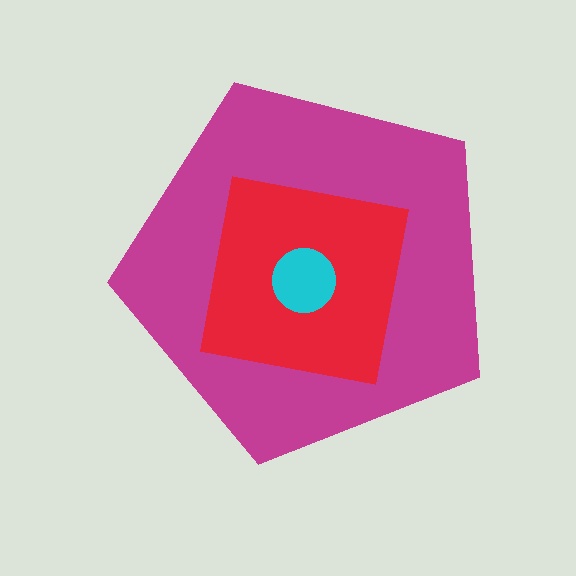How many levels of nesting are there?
3.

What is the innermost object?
The cyan circle.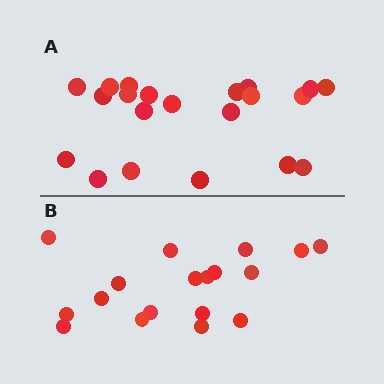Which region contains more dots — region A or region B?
Region A (the top region) has more dots.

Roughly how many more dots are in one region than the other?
Region A has just a few more — roughly 2 or 3 more dots than region B.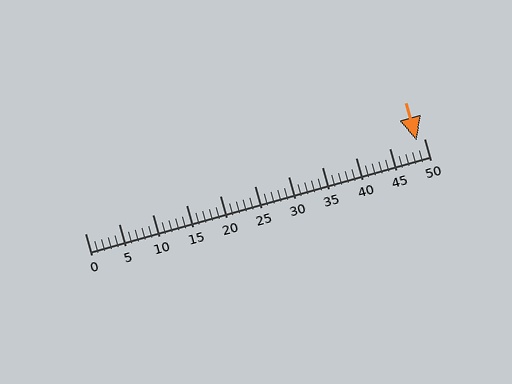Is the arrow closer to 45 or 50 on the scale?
The arrow is closer to 50.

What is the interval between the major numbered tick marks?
The major tick marks are spaced 5 units apart.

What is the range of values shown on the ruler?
The ruler shows values from 0 to 50.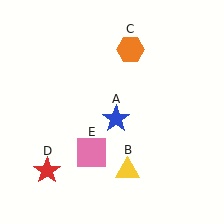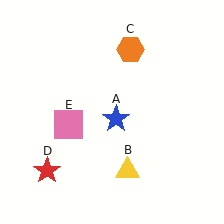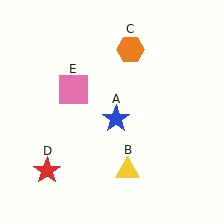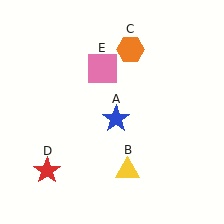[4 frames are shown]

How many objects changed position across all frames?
1 object changed position: pink square (object E).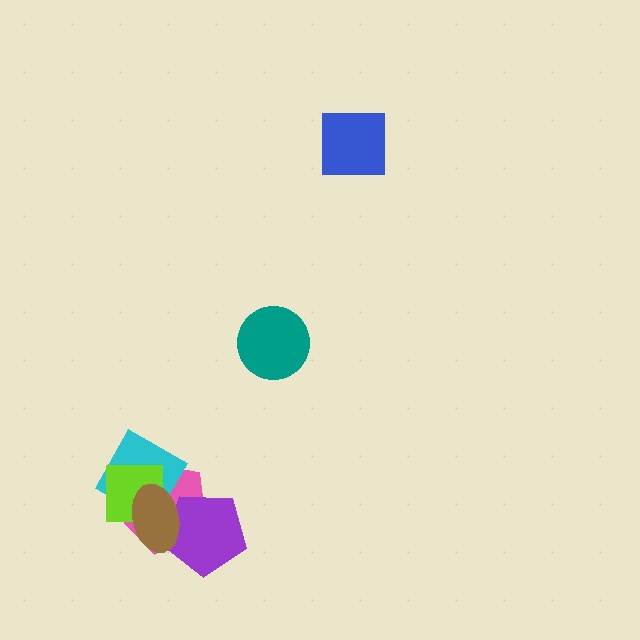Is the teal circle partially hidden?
No, no other shape covers it.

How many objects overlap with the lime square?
3 objects overlap with the lime square.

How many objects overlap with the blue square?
0 objects overlap with the blue square.